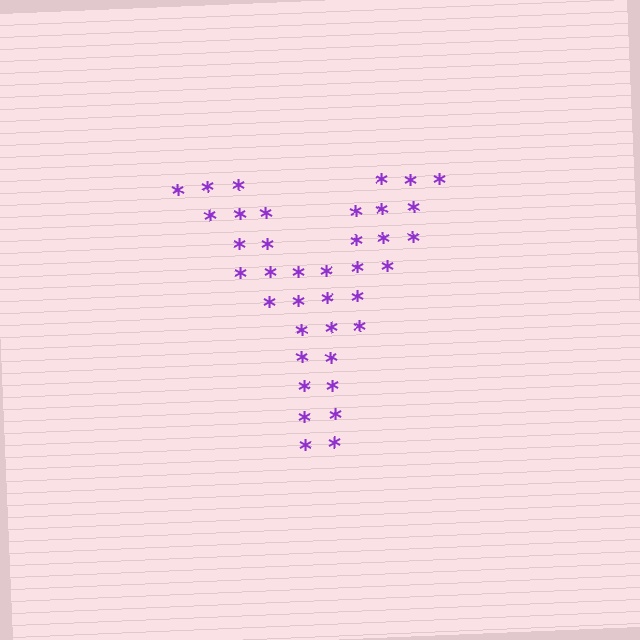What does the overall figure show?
The overall figure shows the letter Y.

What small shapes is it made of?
It is made of small asterisks.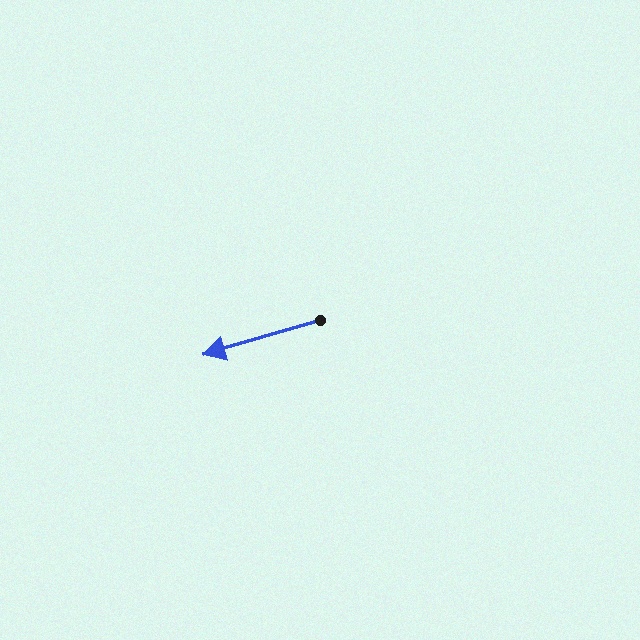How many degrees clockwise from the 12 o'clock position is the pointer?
Approximately 253 degrees.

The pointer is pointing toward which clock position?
Roughly 8 o'clock.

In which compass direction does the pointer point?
West.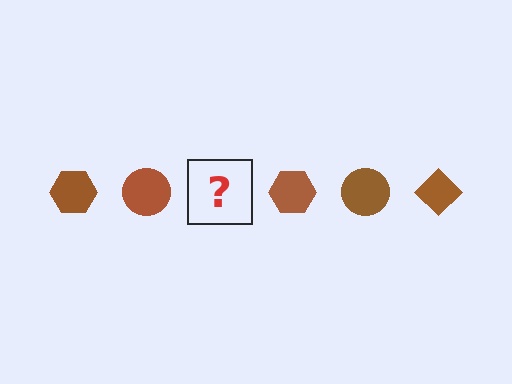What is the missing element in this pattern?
The missing element is a brown diamond.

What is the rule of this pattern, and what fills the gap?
The rule is that the pattern cycles through hexagon, circle, diamond shapes in brown. The gap should be filled with a brown diamond.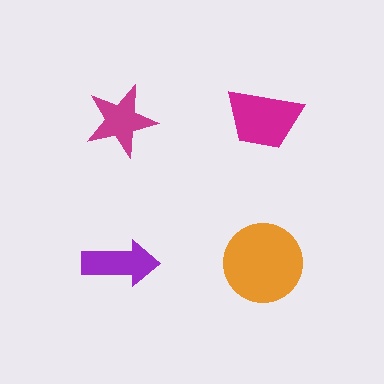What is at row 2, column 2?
An orange circle.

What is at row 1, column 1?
A magenta star.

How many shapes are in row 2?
2 shapes.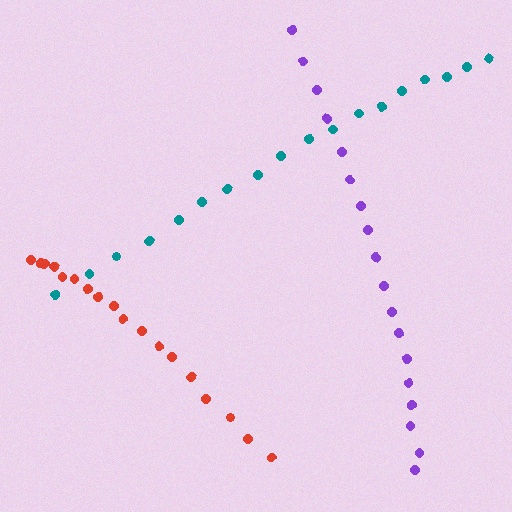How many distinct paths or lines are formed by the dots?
There are 3 distinct paths.